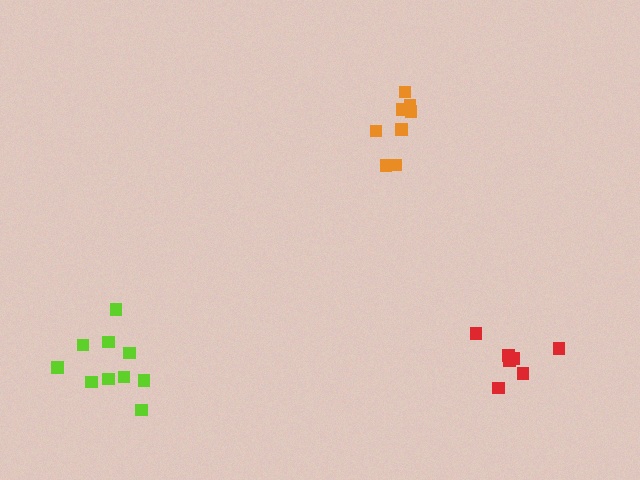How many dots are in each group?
Group 1: 7 dots, Group 2: 8 dots, Group 3: 10 dots (25 total).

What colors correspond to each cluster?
The clusters are colored: red, orange, lime.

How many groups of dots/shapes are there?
There are 3 groups.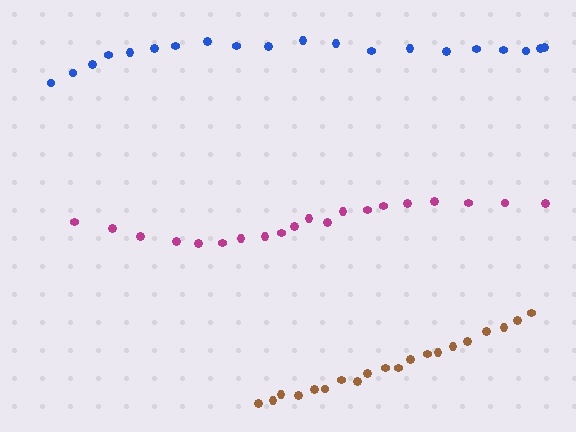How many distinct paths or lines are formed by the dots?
There are 3 distinct paths.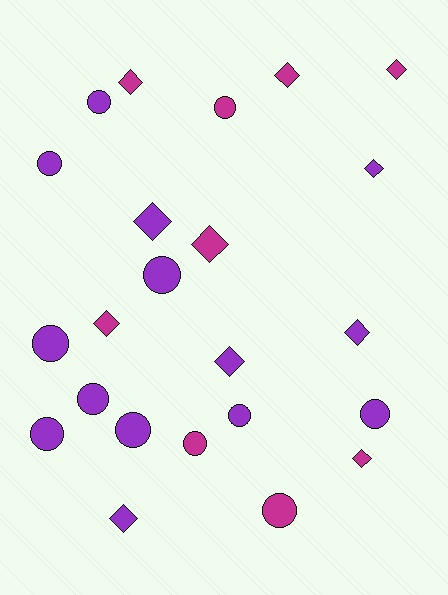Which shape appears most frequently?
Circle, with 12 objects.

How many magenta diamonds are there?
There are 6 magenta diamonds.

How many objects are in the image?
There are 23 objects.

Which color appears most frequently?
Purple, with 14 objects.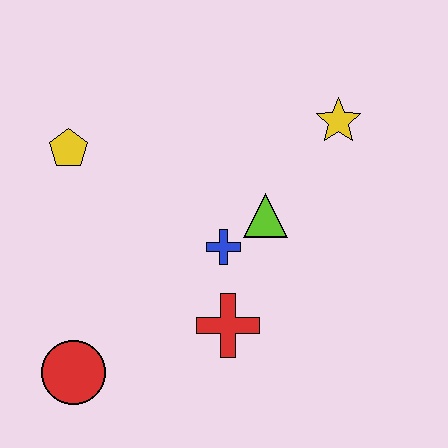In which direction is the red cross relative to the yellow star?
The red cross is below the yellow star.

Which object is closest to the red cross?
The blue cross is closest to the red cross.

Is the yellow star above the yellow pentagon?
Yes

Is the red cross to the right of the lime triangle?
No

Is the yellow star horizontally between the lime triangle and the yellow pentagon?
No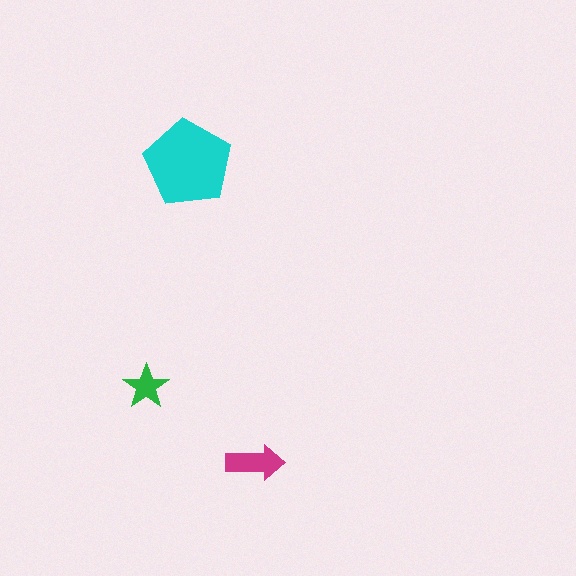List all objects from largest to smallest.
The cyan pentagon, the magenta arrow, the green star.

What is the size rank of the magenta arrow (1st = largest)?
2nd.